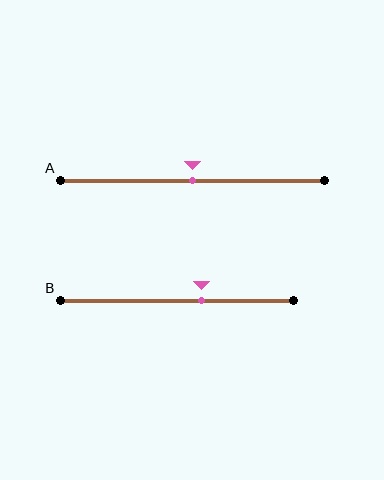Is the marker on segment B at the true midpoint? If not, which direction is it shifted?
No, the marker on segment B is shifted to the right by about 11% of the segment length.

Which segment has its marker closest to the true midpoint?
Segment A has its marker closest to the true midpoint.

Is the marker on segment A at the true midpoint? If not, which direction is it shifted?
Yes, the marker on segment A is at the true midpoint.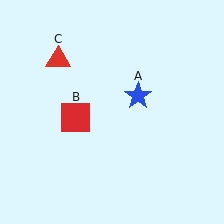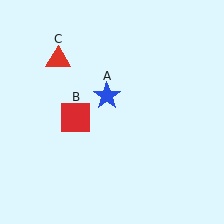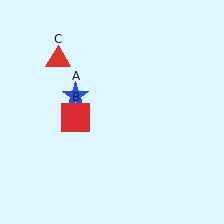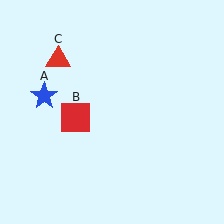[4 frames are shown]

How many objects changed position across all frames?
1 object changed position: blue star (object A).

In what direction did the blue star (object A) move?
The blue star (object A) moved left.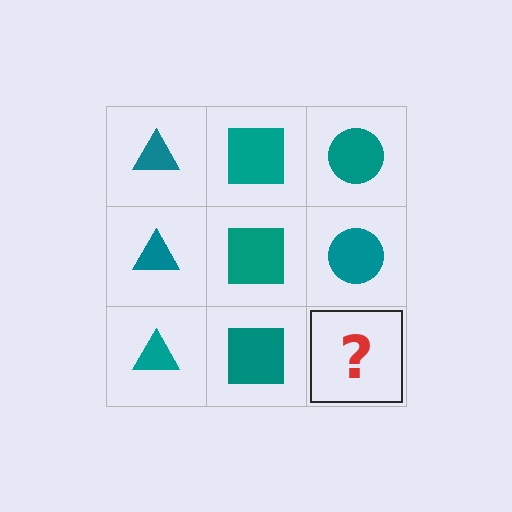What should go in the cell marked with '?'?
The missing cell should contain a teal circle.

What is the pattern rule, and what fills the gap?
The rule is that each column has a consistent shape. The gap should be filled with a teal circle.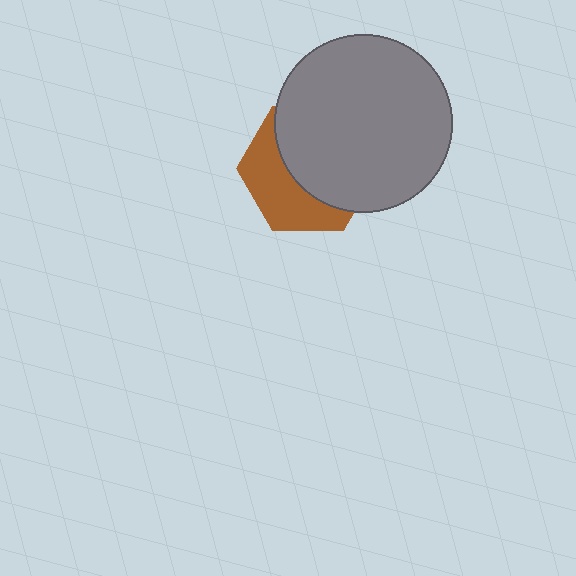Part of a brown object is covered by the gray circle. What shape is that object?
It is a hexagon.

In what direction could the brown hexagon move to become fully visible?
The brown hexagon could move toward the lower-left. That would shift it out from behind the gray circle entirely.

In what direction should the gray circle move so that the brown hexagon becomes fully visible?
The gray circle should move toward the upper-right. That is the shortest direction to clear the overlap and leave the brown hexagon fully visible.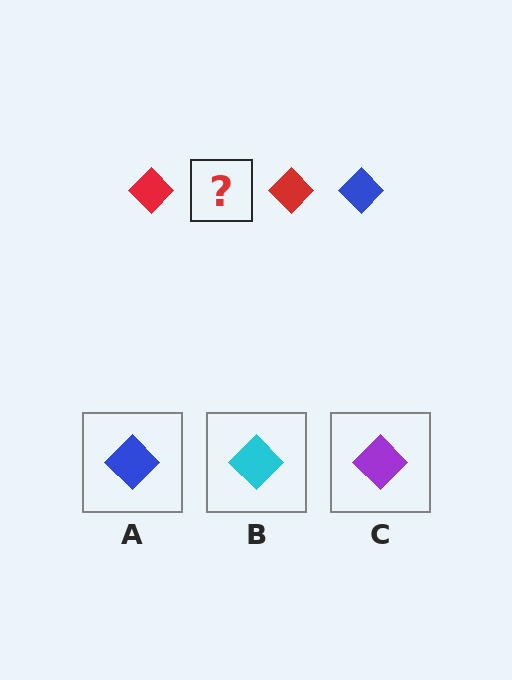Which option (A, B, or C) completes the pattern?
A.